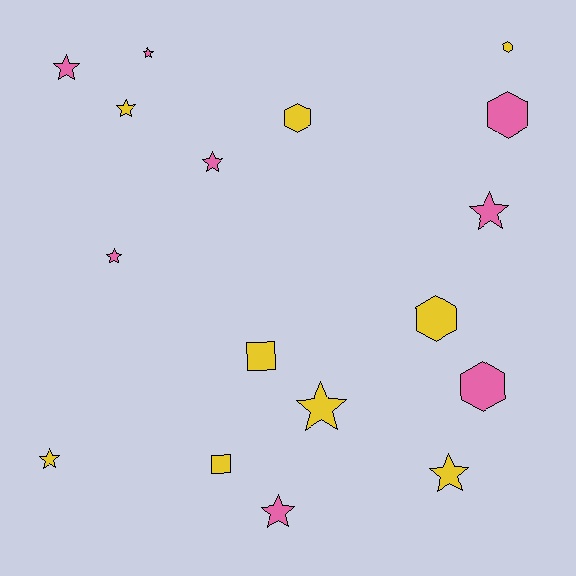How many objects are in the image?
There are 17 objects.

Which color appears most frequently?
Yellow, with 9 objects.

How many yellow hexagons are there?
There are 3 yellow hexagons.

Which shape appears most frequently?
Star, with 10 objects.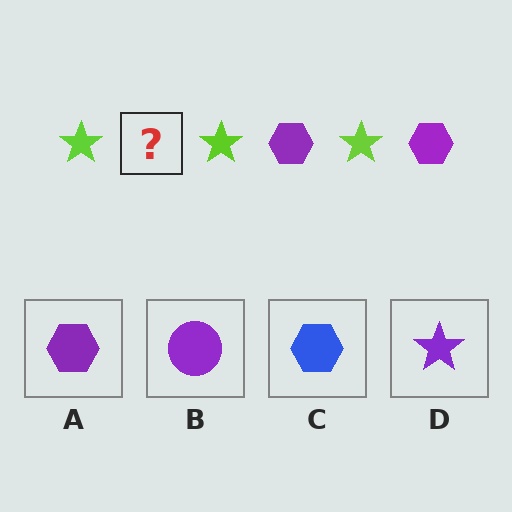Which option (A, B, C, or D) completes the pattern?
A.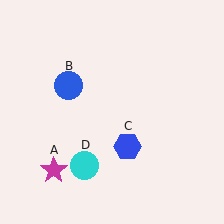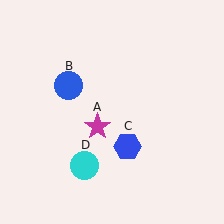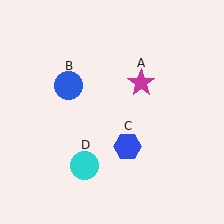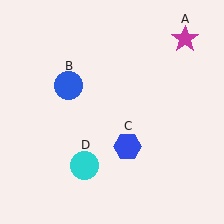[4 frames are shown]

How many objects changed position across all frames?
1 object changed position: magenta star (object A).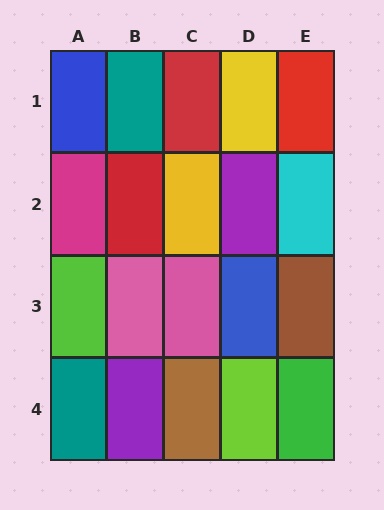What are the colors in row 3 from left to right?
Lime, pink, pink, blue, brown.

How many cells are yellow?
2 cells are yellow.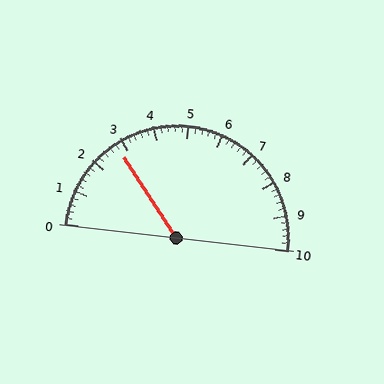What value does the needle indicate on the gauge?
The needle indicates approximately 2.8.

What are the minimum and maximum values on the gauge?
The gauge ranges from 0 to 10.